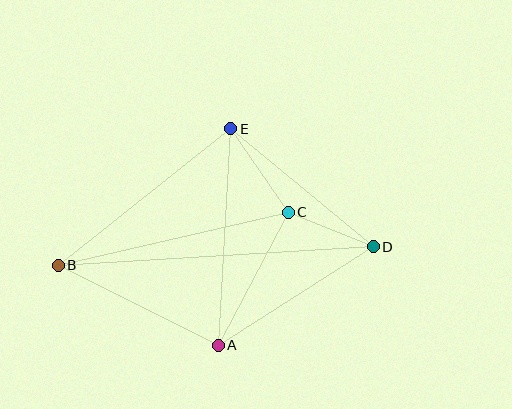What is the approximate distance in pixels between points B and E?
The distance between B and E is approximately 221 pixels.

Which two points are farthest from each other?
Points B and D are farthest from each other.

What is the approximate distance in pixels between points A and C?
The distance between A and C is approximately 150 pixels.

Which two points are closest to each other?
Points C and D are closest to each other.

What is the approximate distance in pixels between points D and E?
The distance between D and E is approximately 185 pixels.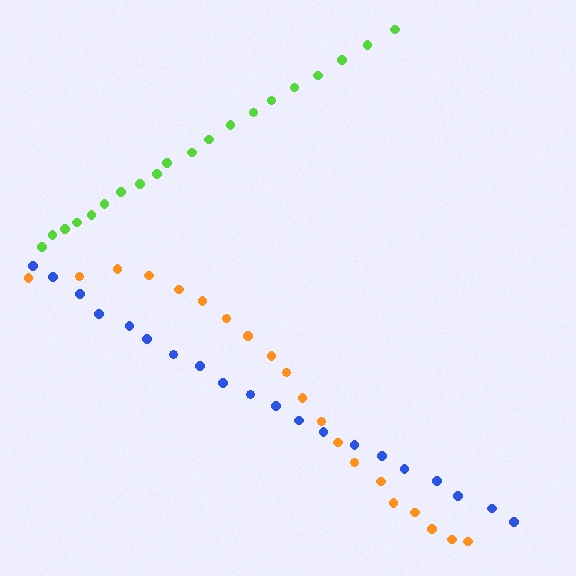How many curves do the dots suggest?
There are 3 distinct paths.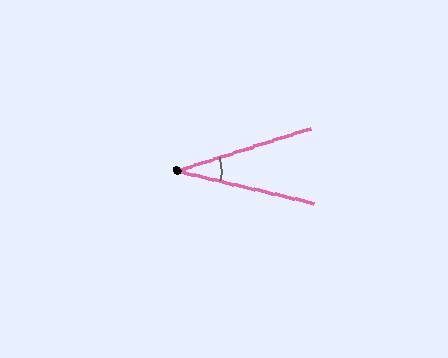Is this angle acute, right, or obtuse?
It is acute.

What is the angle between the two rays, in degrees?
Approximately 31 degrees.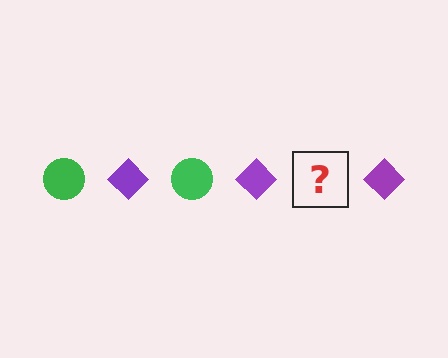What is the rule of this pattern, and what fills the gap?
The rule is that the pattern alternates between green circle and purple diamond. The gap should be filled with a green circle.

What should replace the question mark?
The question mark should be replaced with a green circle.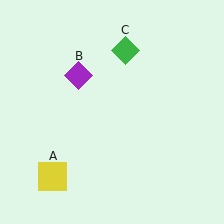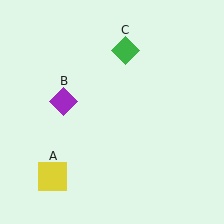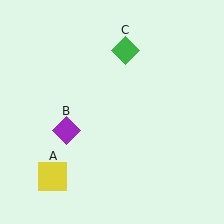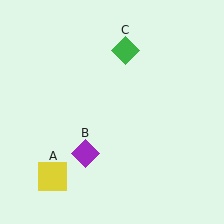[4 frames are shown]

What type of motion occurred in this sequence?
The purple diamond (object B) rotated counterclockwise around the center of the scene.